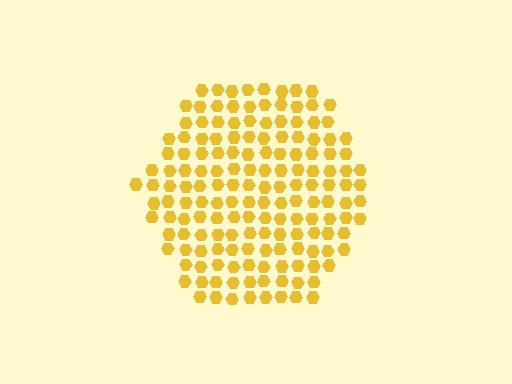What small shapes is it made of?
It is made of small hexagons.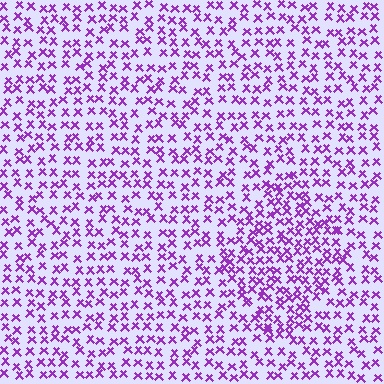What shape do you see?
I see a diamond.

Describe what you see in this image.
The image contains small purple elements arranged at two different densities. A diamond-shaped region is visible where the elements are more densely packed than the surrounding area.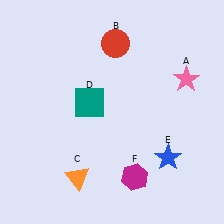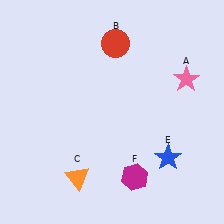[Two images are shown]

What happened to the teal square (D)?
The teal square (D) was removed in Image 2. It was in the top-left area of Image 1.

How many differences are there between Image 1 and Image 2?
There is 1 difference between the two images.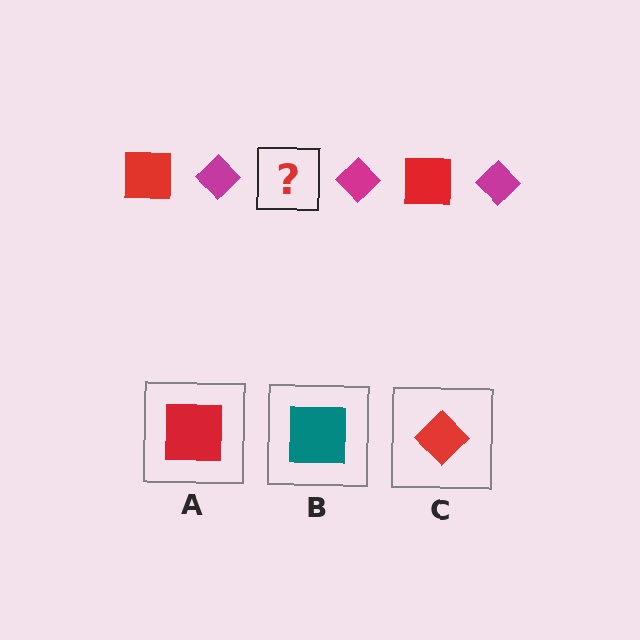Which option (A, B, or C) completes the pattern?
A.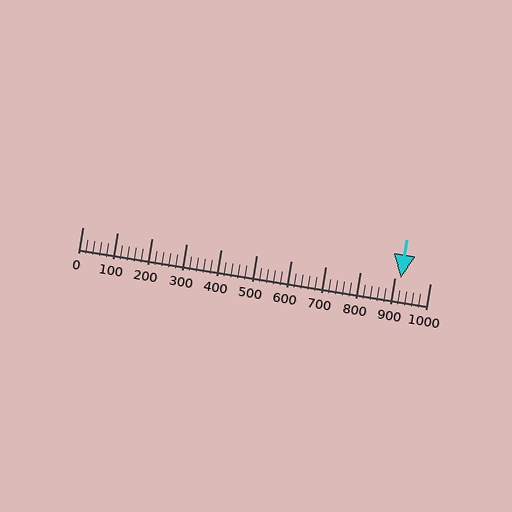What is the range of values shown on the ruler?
The ruler shows values from 0 to 1000.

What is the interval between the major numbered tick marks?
The major tick marks are spaced 100 units apart.